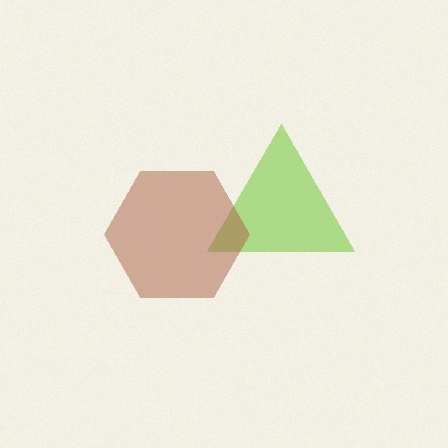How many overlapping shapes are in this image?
There are 2 overlapping shapes in the image.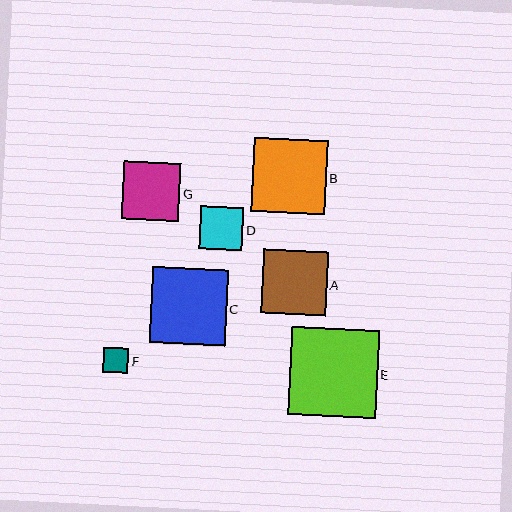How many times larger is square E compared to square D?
Square E is approximately 2.0 times the size of square D.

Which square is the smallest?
Square F is the smallest with a size of approximately 25 pixels.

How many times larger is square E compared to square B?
Square E is approximately 1.2 times the size of square B.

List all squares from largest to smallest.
From largest to smallest: E, C, B, A, G, D, F.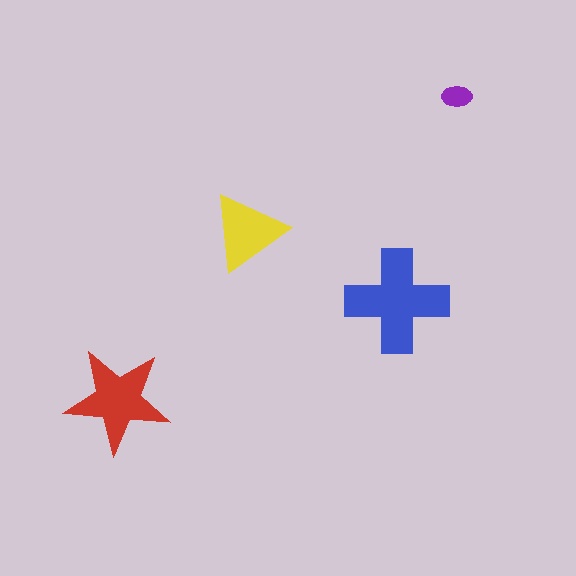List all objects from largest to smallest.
The blue cross, the red star, the yellow triangle, the purple ellipse.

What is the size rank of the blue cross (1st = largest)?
1st.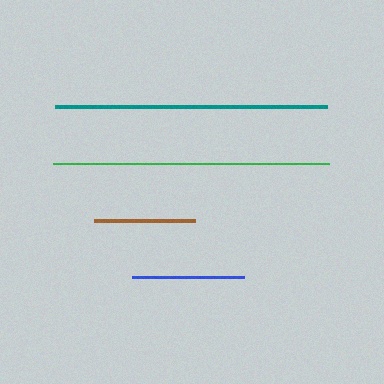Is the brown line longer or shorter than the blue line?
The blue line is longer than the brown line.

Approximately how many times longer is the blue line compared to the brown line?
The blue line is approximately 1.1 times the length of the brown line.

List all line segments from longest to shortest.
From longest to shortest: green, teal, blue, brown.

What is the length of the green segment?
The green segment is approximately 276 pixels long.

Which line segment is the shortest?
The brown line is the shortest at approximately 101 pixels.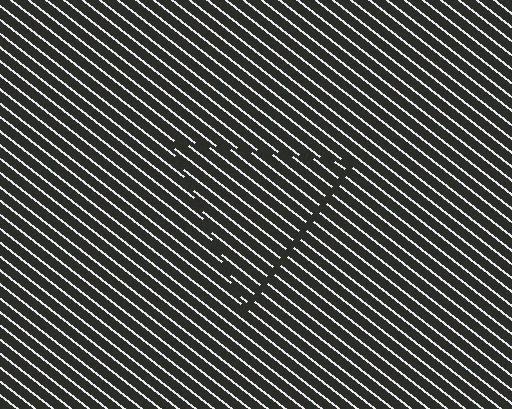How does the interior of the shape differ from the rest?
The interior of the shape contains the same grating, shifted by half a period — the contour is defined by the phase discontinuity where line-ends from the inner and outer gratings abut.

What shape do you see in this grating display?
An illusory triangle. The interior of the shape contains the same grating, shifted by half a period — the contour is defined by the phase discontinuity where line-ends from the inner and outer gratings abut.